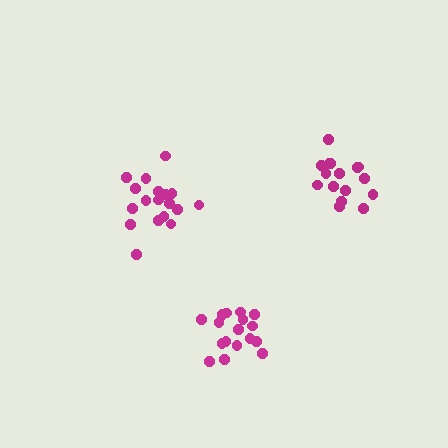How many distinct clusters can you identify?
There are 3 distinct clusters.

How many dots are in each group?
Group 1: 18 dots, Group 2: 17 dots, Group 3: 16 dots (51 total).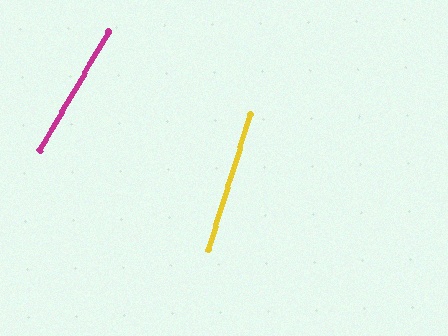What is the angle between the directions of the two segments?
Approximately 13 degrees.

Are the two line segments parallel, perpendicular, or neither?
Neither parallel nor perpendicular — they differ by about 13°.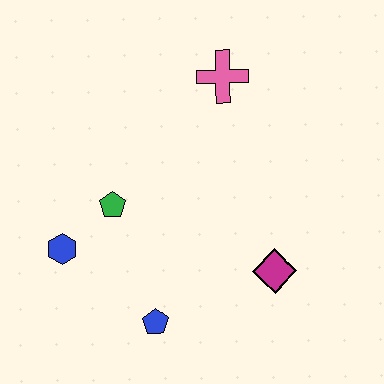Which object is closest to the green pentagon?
The blue hexagon is closest to the green pentagon.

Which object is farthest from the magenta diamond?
The blue hexagon is farthest from the magenta diamond.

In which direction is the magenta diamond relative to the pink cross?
The magenta diamond is below the pink cross.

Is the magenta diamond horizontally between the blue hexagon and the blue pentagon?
No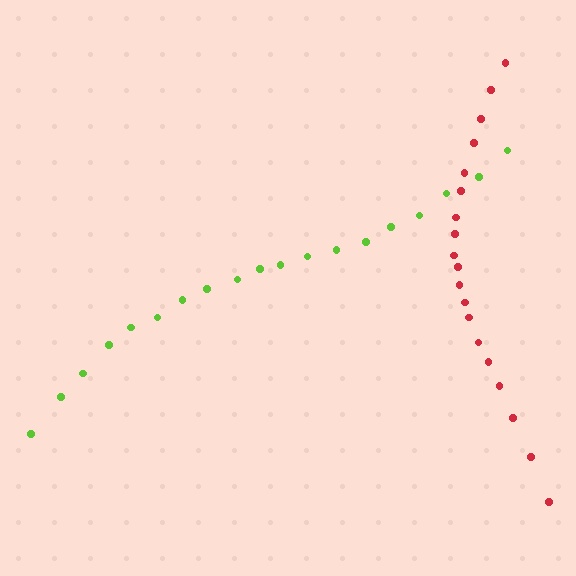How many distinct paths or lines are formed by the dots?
There are 2 distinct paths.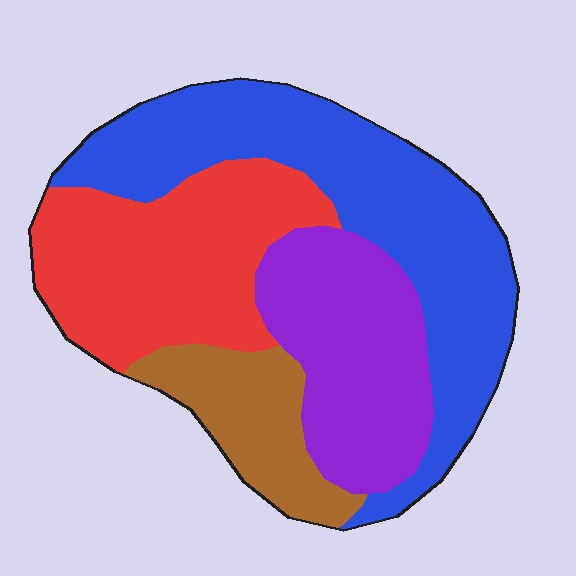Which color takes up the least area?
Brown, at roughly 15%.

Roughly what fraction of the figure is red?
Red covers around 25% of the figure.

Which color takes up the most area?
Blue, at roughly 35%.